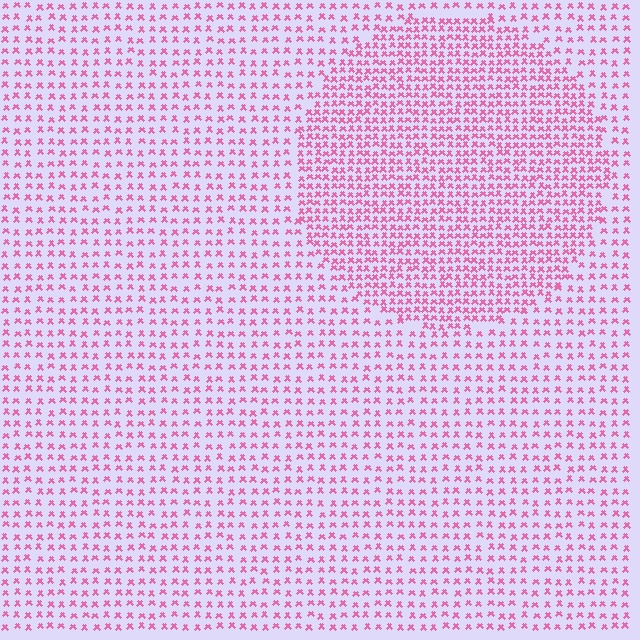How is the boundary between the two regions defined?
The boundary is defined by a change in element density (approximately 1.9x ratio). All elements are the same color, size, and shape.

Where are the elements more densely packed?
The elements are more densely packed inside the circle boundary.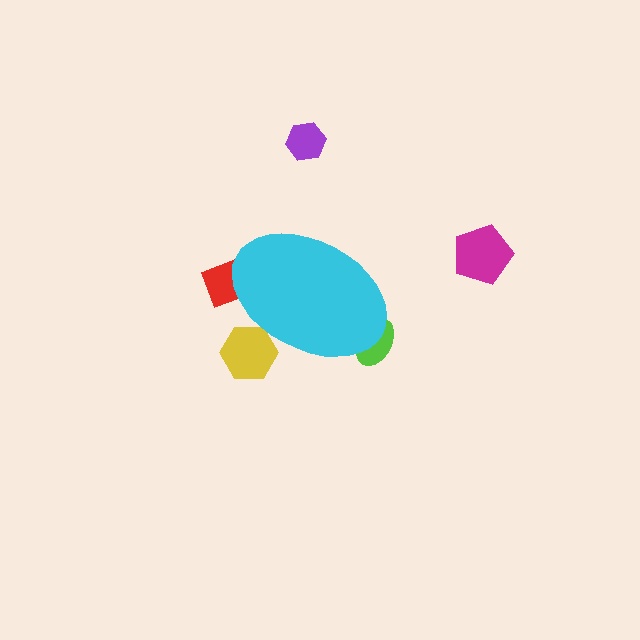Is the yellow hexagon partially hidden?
Yes, the yellow hexagon is partially hidden behind the cyan ellipse.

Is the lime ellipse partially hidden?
Yes, the lime ellipse is partially hidden behind the cyan ellipse.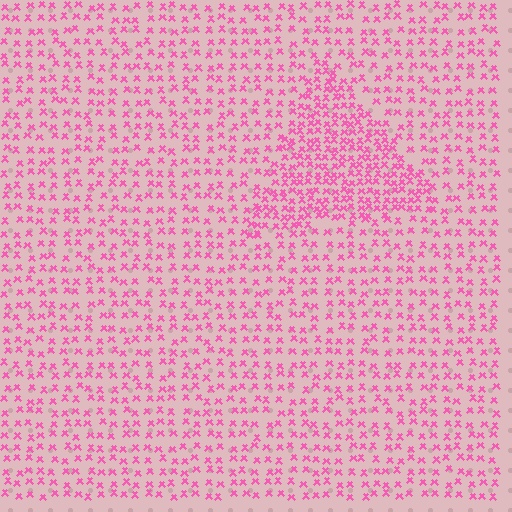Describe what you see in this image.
The image contains small pink elements arranged at two different densities. A triangle-shaped region is visible where the elements are more densely packed than the surrounding area.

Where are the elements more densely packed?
The elements are more densely packed inside the triangle boundary.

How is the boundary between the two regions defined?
The boundary is defined by a change in element density (approximately 2.0x ratio). All elements are the same color, size, and shape.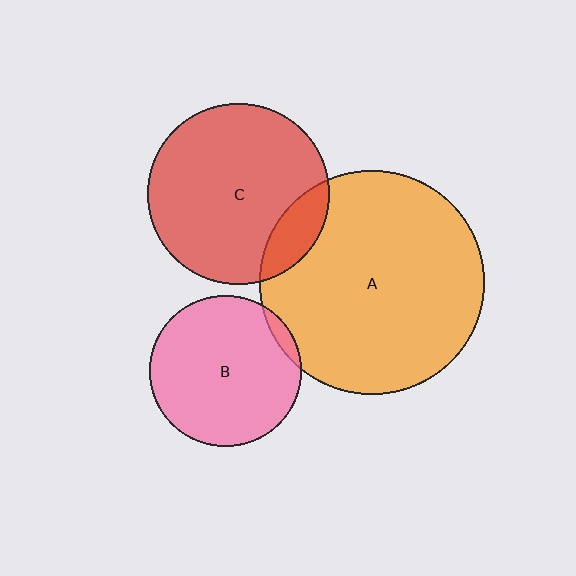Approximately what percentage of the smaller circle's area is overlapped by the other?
Approximately 5%.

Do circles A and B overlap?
Yes.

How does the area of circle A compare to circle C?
Approximately 1.5 times.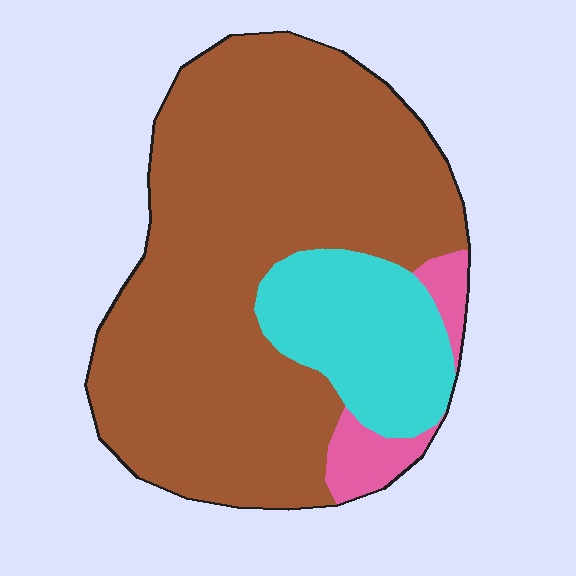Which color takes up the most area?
Brown, at roughly 75%.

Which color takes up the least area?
Pink, at roughly 5%.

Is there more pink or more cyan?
Cyan.